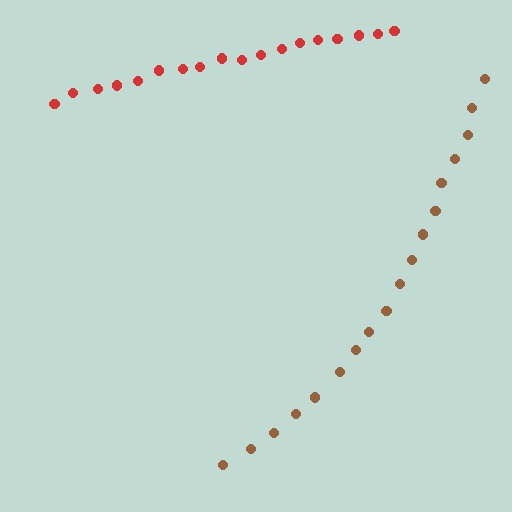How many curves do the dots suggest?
There are 2 distinct paths.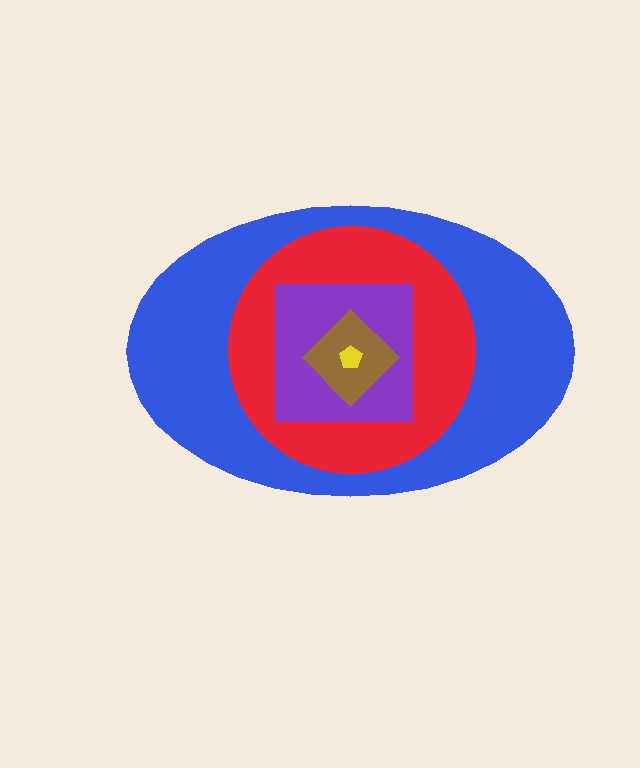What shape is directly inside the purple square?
The brown diamond.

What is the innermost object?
The yellow pentagon.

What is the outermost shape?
The blue ellipse.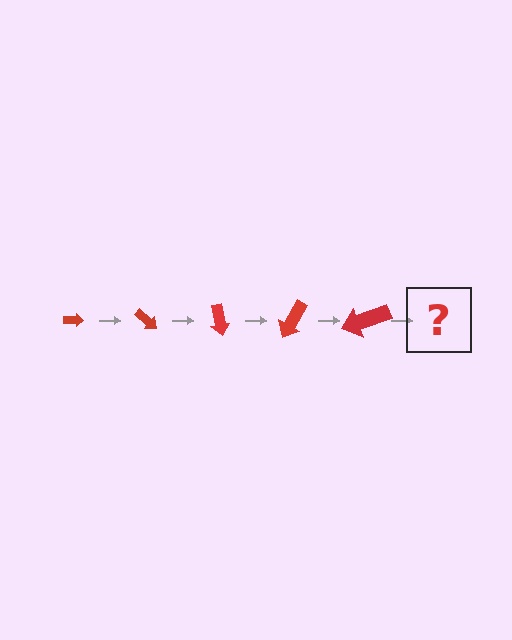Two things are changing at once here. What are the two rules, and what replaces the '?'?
The two rules are that the arrow grows larger each step and it rotates 40 degrees each step. The '?' should be an arrow, larger than the previous one and rotated 200 degrees from the start.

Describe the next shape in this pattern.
It should be an arrow, larger than the previous one and rotated 200 degrees from the start.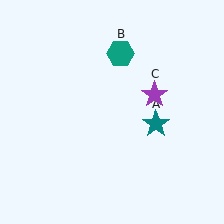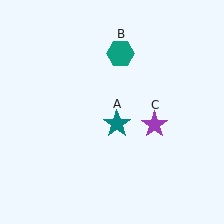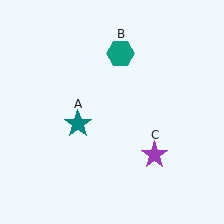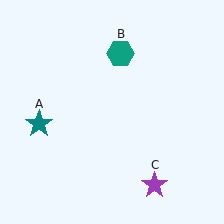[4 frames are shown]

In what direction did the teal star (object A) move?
The teal star (object A) moved left.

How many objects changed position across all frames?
2 objects changed position: teal star (object A), purple star (object C).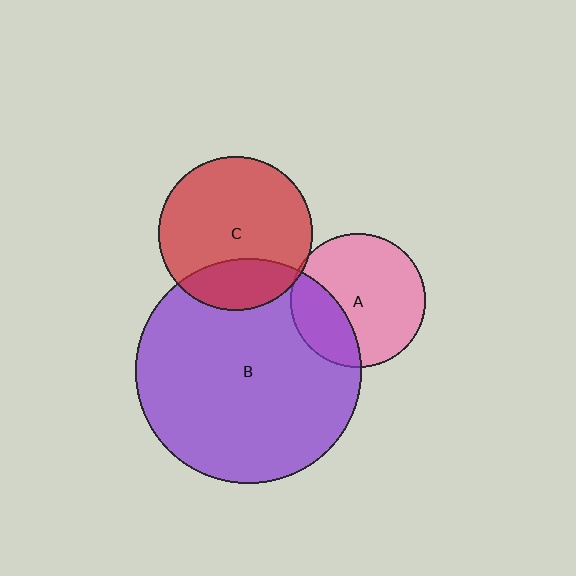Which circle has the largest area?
Circle B (purple).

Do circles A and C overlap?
Yes.